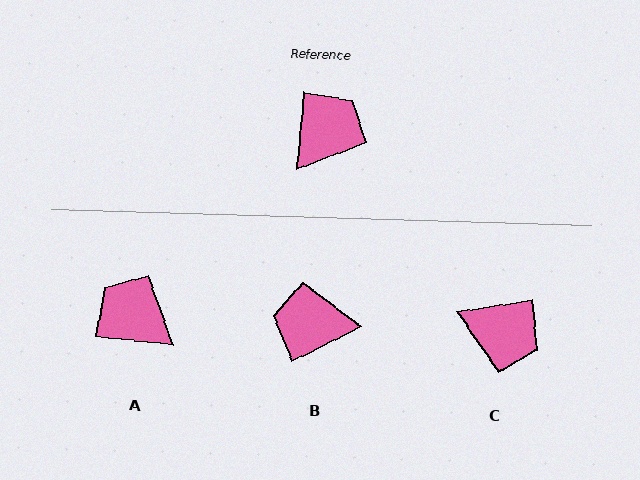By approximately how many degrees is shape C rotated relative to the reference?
Approximately 76 degrees clockwise.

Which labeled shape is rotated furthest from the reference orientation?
B, about 121 degrees away.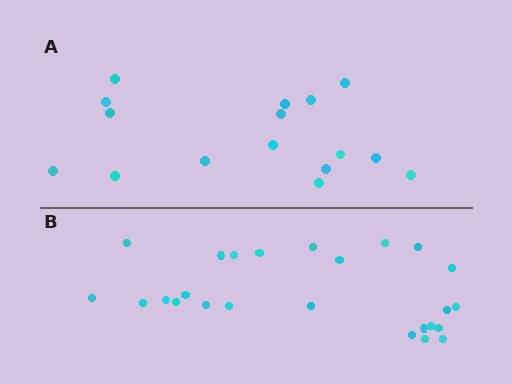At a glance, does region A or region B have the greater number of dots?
Region B (the bottom region) has more dots.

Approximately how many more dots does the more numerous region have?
Region B has roughly 8 or so more dots than region A.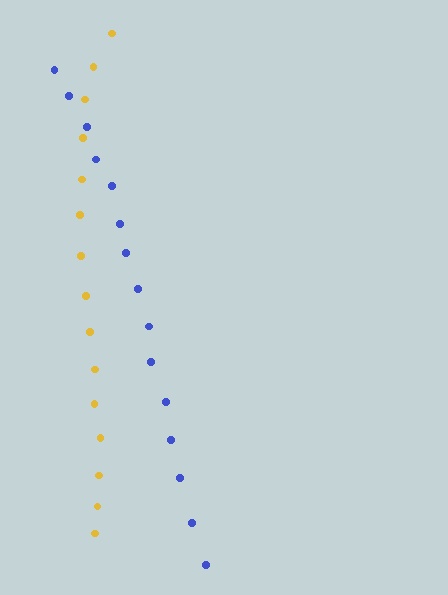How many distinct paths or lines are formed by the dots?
There are 2 distinct paths.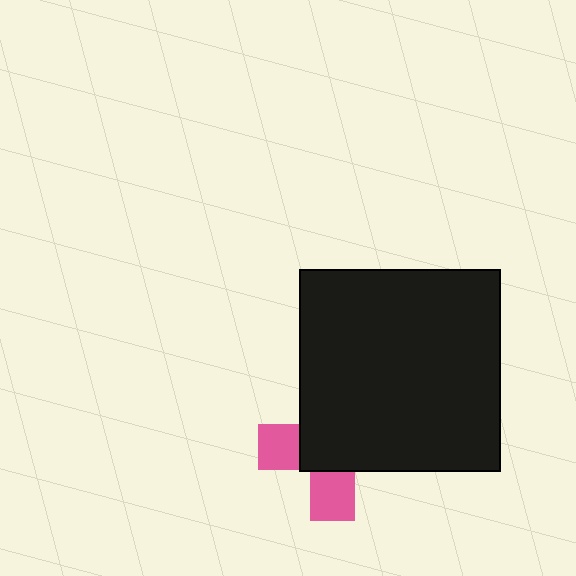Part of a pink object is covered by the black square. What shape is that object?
It is a cross.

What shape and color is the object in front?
The object in front is a black square.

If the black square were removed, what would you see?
You would see the complete pink cross.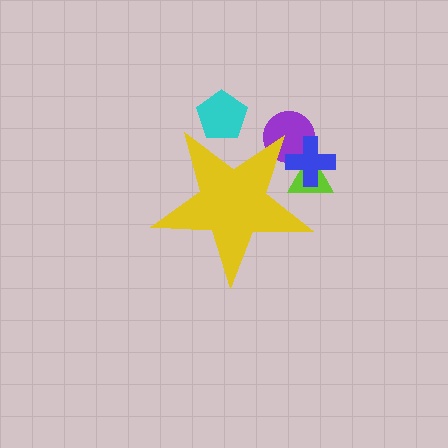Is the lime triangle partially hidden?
Yes, the lime triangle is partially hidden behind the yellow star.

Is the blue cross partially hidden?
Yes, the blue cross is partially hidden behind the yellow star.